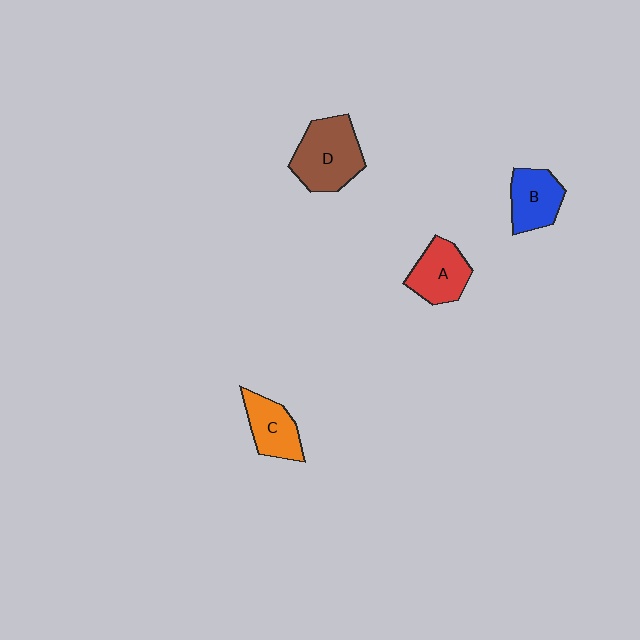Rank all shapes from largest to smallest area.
From largest to smallest: D (brown), A (red), B (blue), C (orange).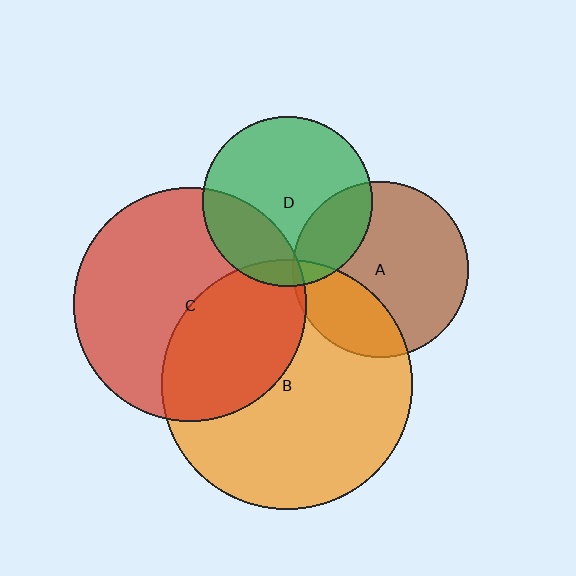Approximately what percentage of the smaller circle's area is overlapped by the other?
Approximately 25%.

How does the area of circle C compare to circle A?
Approximately 1.8 times.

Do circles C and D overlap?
Yes.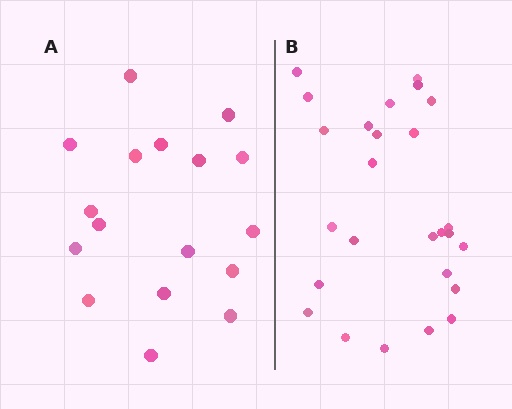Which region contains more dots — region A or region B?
Region B (the right region) has more dots.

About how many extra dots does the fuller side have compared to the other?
Region B has roughly 8 or so more dots than region A.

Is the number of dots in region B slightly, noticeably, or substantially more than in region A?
Region B has substantially more. The ratio is roughly 1.5 to 1.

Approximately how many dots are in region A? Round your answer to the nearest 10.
About 20 dots. (The exact count is 17, which rounds to 20.)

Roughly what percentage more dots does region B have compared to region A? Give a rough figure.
About 55% more.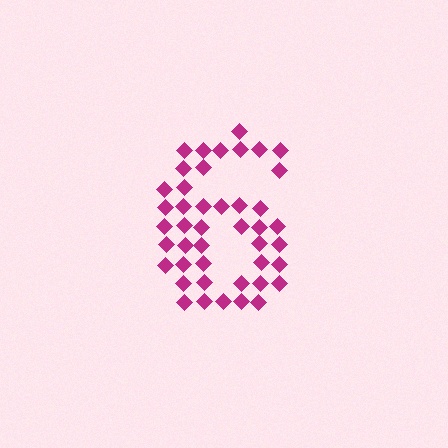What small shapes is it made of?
It is made of small diamonds.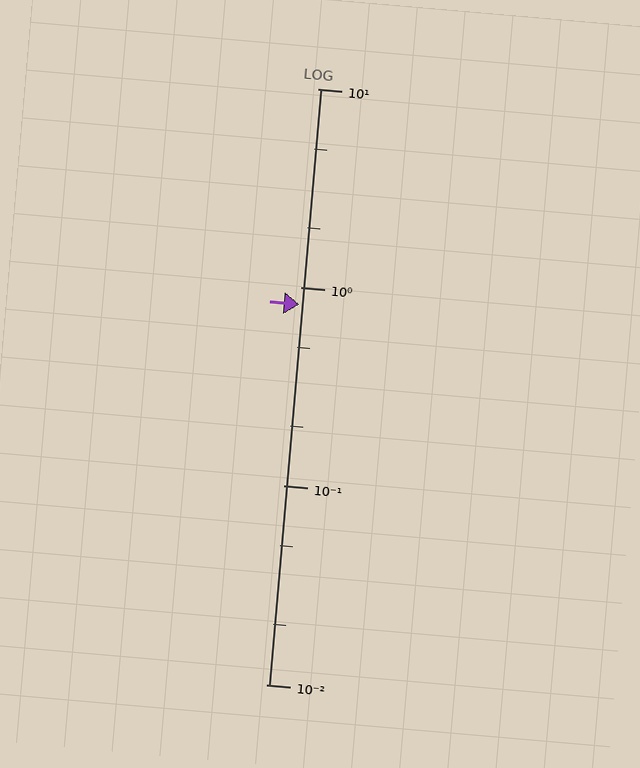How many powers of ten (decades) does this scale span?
The scale spans 3 decades, from 0.01 to 10.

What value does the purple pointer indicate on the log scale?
The pointer indicates approximately 0.82.